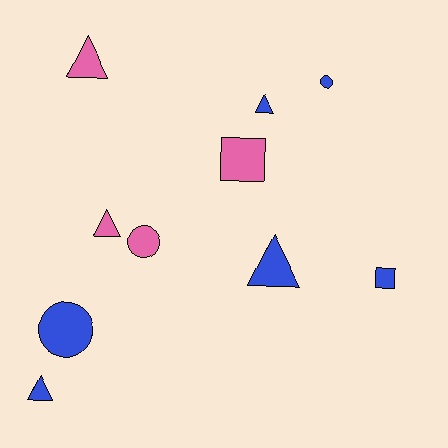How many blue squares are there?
There is 1 blue square.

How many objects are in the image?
There are 10 objects.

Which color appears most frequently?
Blue, with 6 objects.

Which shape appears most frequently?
Triangle, with 5 objects.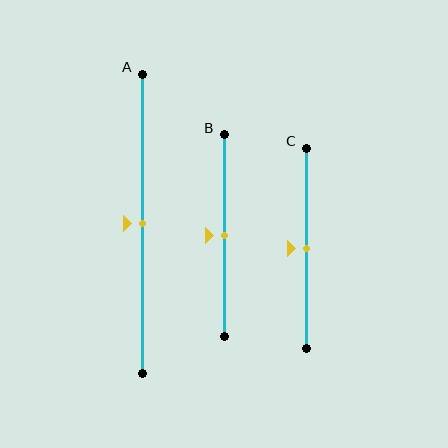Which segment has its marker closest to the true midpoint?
Segment A has its marker closest to the true midpoint.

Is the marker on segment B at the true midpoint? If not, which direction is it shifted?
Yes, the marker on segment B is at the true midpoint.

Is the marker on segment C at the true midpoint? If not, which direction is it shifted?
Yes, the marker on segment C is at the true midpoint.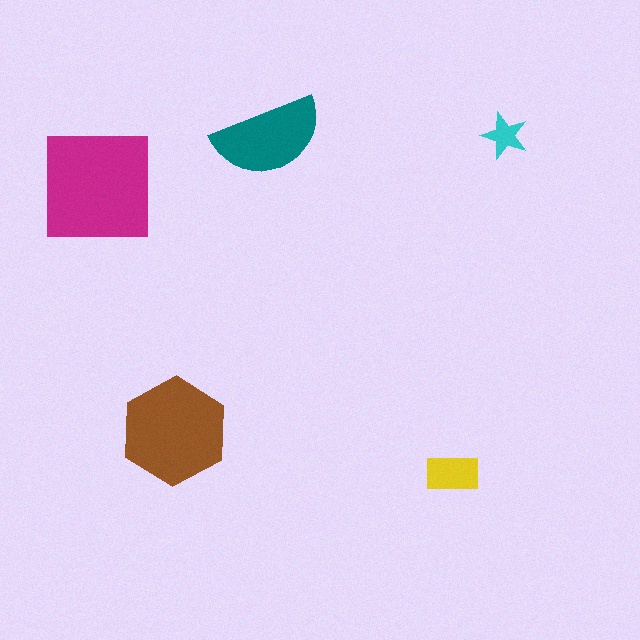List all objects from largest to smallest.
The magenta square, the brown hexagon, the teal semicircle, the yellow rectangle, the cyan star.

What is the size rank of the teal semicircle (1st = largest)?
3rd.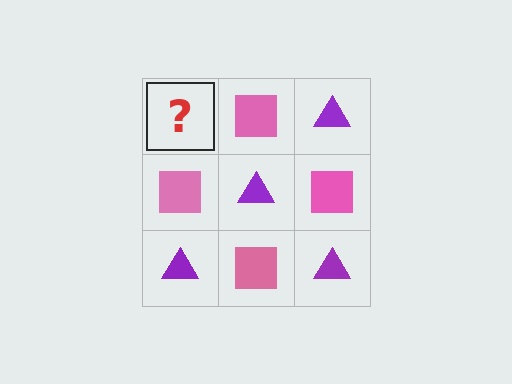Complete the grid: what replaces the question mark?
The question mark should be replaced with a purple triangle.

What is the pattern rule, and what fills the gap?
The rule is that it alternates purple triangle and pink square in a checkerboard pattern. The gap should be filled with a purple triangle.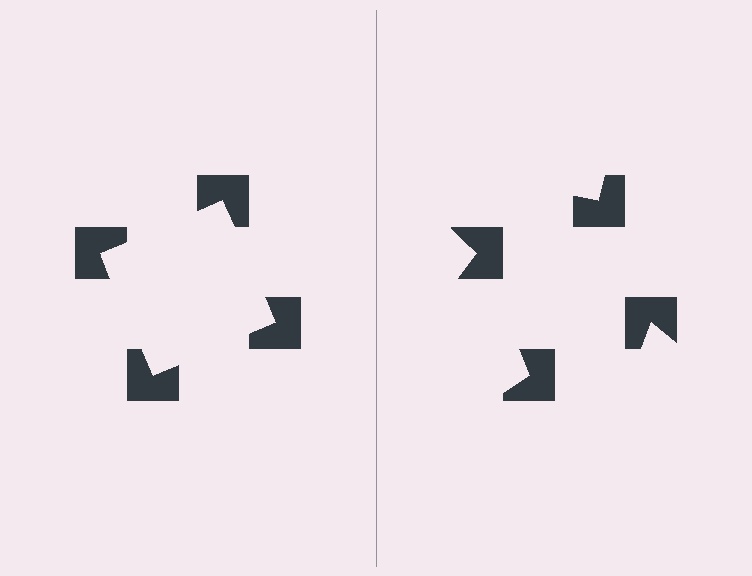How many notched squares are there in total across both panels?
8 — 4 on each side.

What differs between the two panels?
The notched squares are positioned identically on both sides; only the wedge orientations differ. On the left they align to a square; on the right they are misaligned.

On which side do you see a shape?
An illusory square appears on the left side. On the right side the wedge cuts are rotated, so no coherent shape forms.